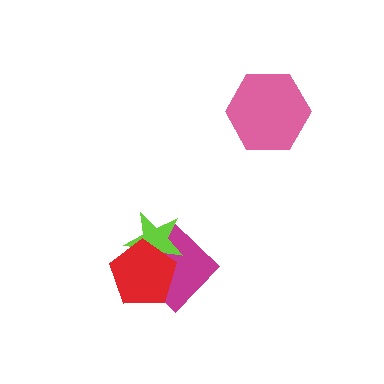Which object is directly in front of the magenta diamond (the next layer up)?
The lime star is directly in front of the magenta diamond.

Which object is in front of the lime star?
The red pentagon is in front of the lime star.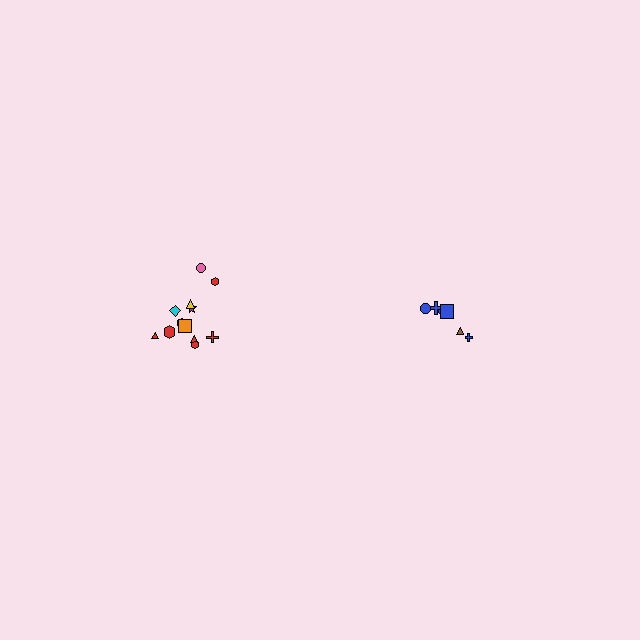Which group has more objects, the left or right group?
The left group.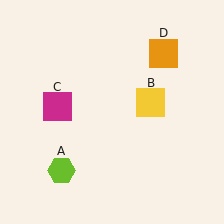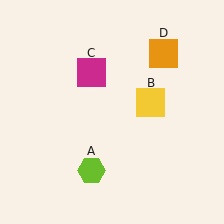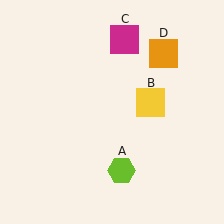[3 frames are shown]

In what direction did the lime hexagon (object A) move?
The lime hexagon (object A) moved right.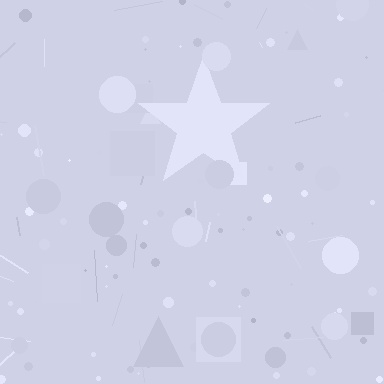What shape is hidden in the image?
A star is hidden in the image.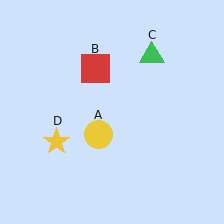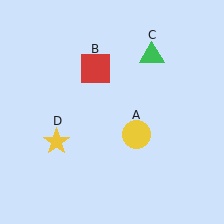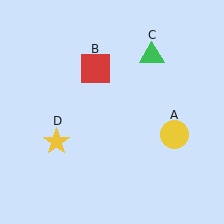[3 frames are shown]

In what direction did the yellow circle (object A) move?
The yellow circle (object A) moved right.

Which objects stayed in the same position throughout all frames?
Red square (object B) and green triangle (object C) and yellow star (object D) remained stationary.